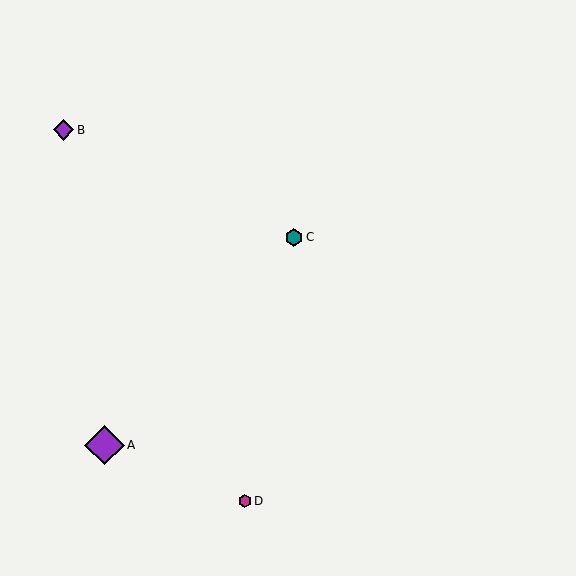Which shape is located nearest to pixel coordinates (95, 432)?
The purple diamond (labeled A) at (105, 445) is nearest to that location.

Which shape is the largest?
The purple diamond (labeled A) is the largest.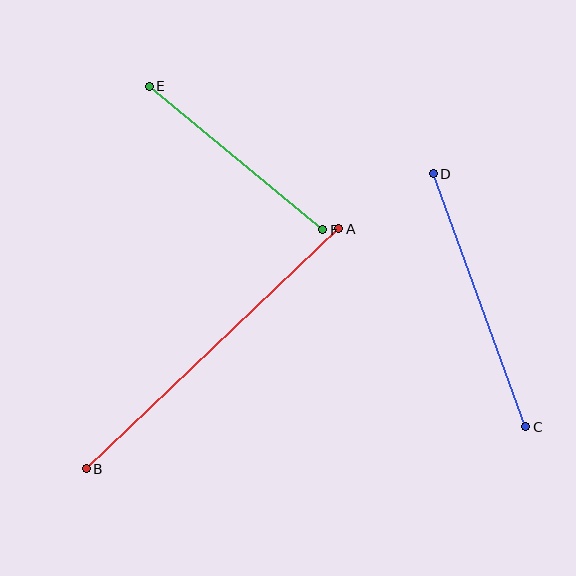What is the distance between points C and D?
The distance is approximately 269 pixels.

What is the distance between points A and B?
The distance is approximately 348 pixels.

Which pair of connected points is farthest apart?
Points A and B are farthest apart.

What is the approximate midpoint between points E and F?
The midpoint is at approximately (236, 158) pixels.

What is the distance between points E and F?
The distance is approximately 225 pixels.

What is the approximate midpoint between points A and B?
The midpoint is at approximately (213, 349) pixels.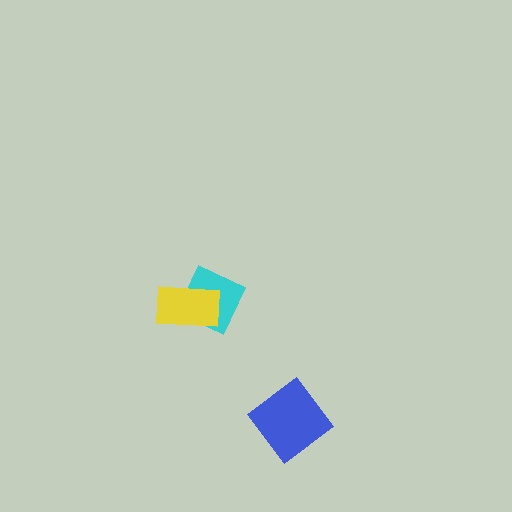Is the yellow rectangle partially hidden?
No, no other shape covers it.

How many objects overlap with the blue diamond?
0 objects overlap with the blue diamond.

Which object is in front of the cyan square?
The yellow rectangle is in front of the cyan square.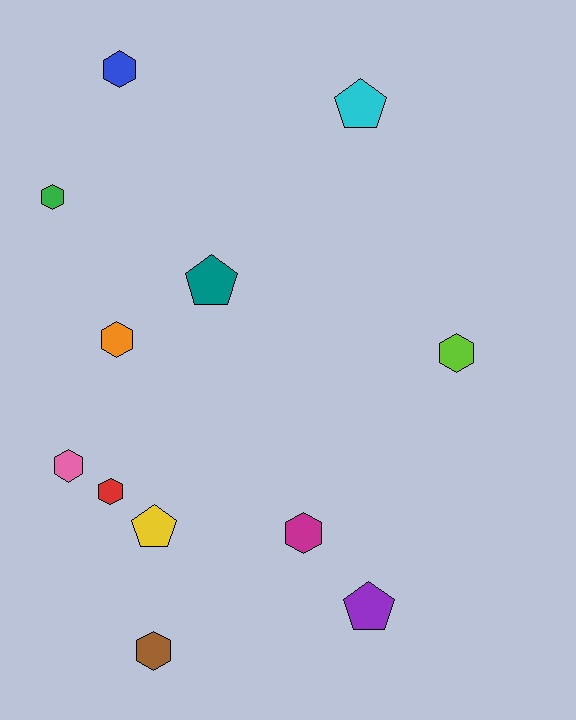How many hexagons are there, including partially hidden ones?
There are 8 hexagons.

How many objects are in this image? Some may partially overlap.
There are 12 objects.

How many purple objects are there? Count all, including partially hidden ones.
There is 1 purple object.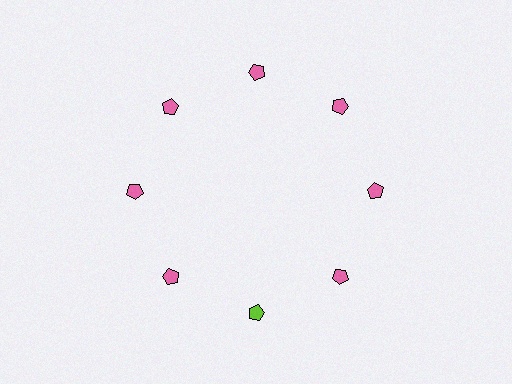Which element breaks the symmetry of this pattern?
The lime pentagon at roughly the 6 o'clock position breaks the symmetry. All other shapes are pink pentagons.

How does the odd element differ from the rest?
It has a different color: lime instead of pink.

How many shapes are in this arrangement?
There are 8 shapes arranged in a ring pattern.